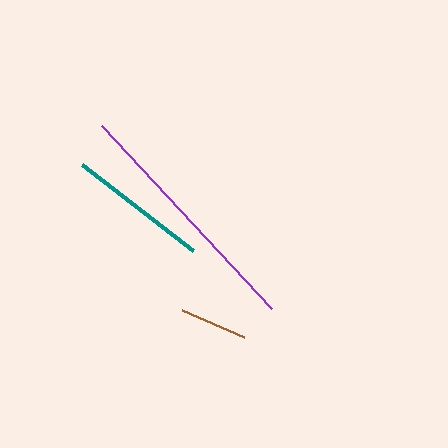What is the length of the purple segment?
The purple segment is approximately 250 pixels long.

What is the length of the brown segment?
The brown segment is approximately 68 pixels long.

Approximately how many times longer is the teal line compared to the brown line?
The teal line is approximately 2.1 times the length of the brown line.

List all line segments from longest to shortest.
From longest to shortest: purple, teal, brown.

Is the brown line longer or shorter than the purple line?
The purple line is longer than the brown line.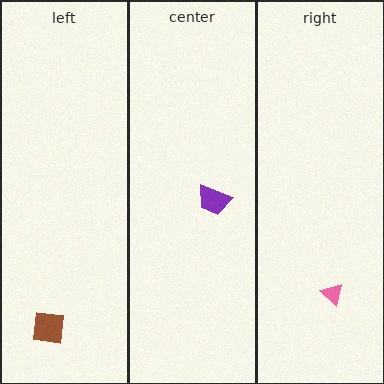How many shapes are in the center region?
1.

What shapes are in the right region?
The pink triangle.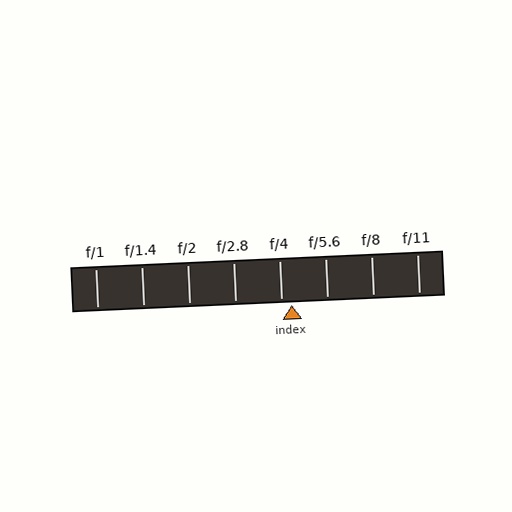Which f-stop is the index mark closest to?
The index mark is closest to f/4.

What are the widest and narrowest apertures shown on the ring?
The widest aperture shown is f/1 and the narrowest is f/11.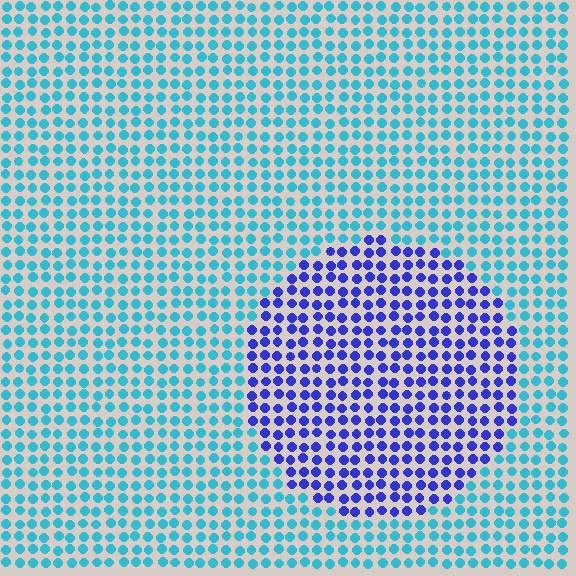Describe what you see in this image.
The image is filled with small cyan elements in a uniform arrangement. A circle-shaped region is visible where the elements are tinted to a slightly different hue, forming a subtle color boundary.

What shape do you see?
I see a circle.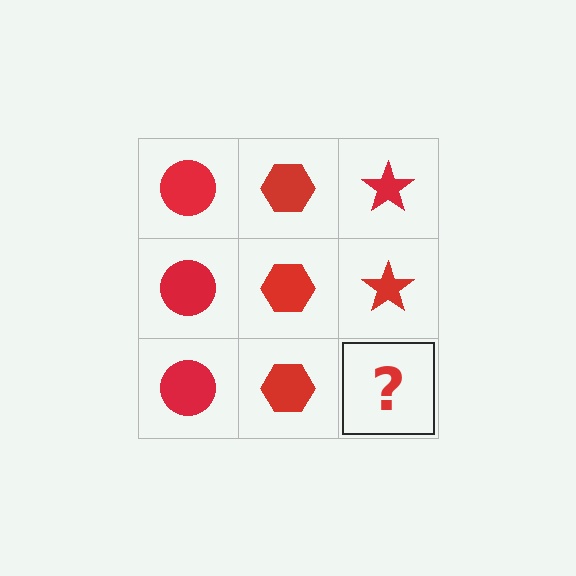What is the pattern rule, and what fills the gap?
The rule is that each column has a consistent shape. The gap should be filled with a red star.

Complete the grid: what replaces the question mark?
The question mark should be replaced with a red star.